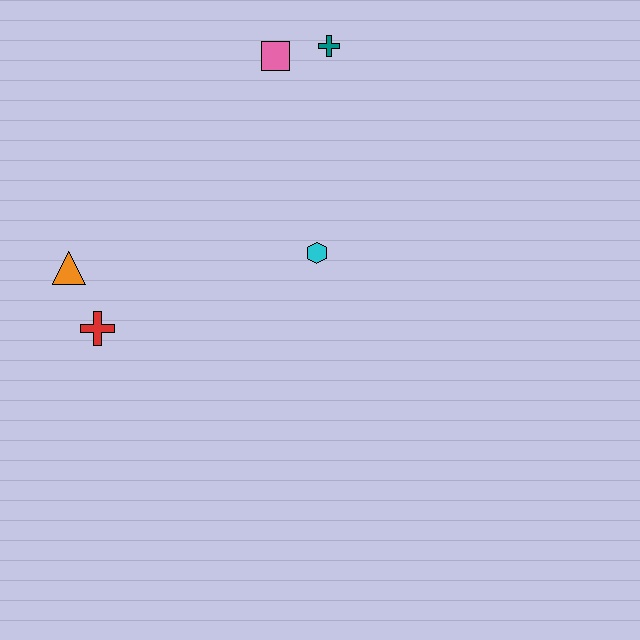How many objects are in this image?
There are 5 objects.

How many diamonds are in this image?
There are no diamonds.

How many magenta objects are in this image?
There are no magenta objects.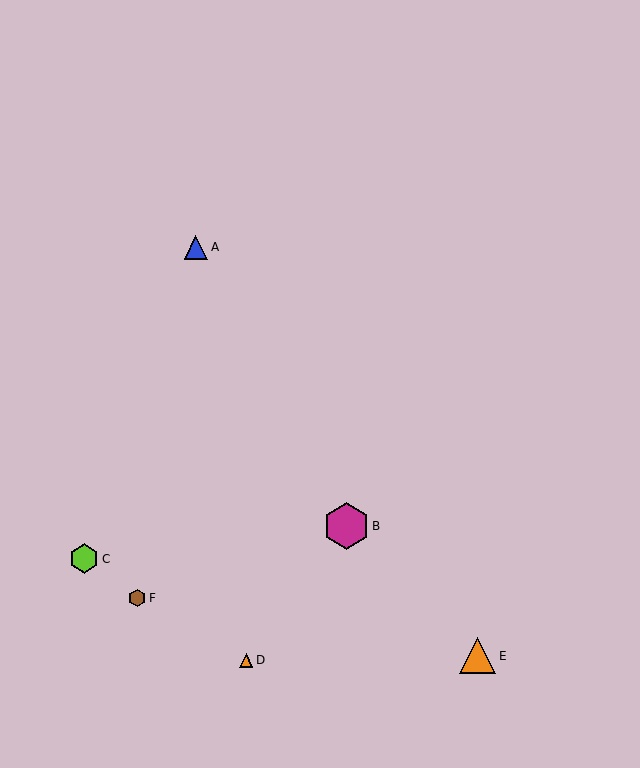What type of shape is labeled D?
Shape D is an orange triangle.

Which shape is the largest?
The magenta hexagon (labeled B) is the largest.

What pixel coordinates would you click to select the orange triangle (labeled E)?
Click at (477, 656) to select the orange triangle E.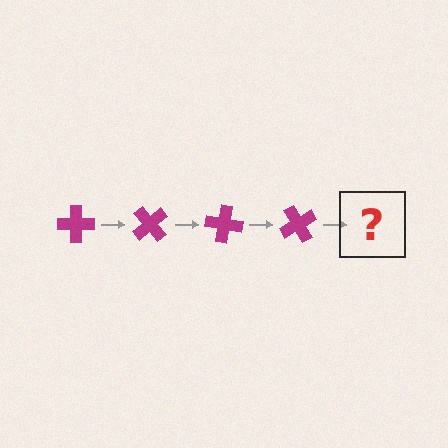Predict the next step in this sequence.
The next step is a magenta cross rotated 200 degrees.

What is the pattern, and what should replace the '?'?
The pattern is that the cross rotates 50 degrees each step. The '?' should be a magenta cross rotated 200 degrees.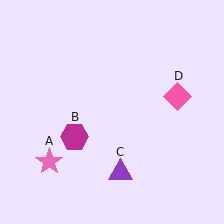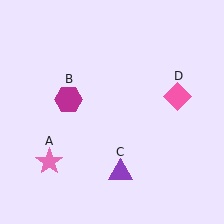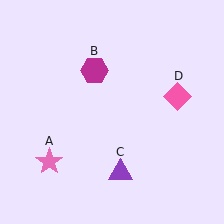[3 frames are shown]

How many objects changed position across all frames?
1 object changed position: magenta hexagon (object B).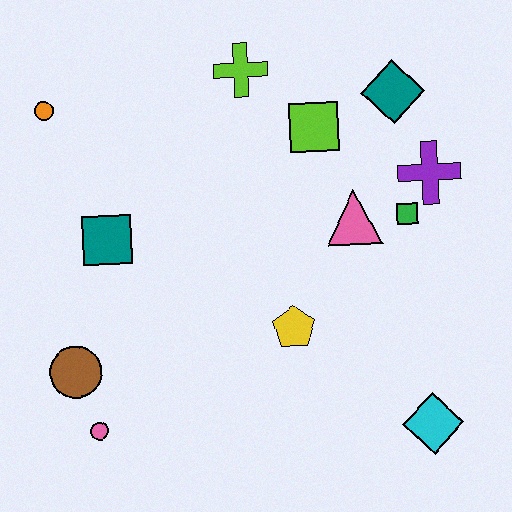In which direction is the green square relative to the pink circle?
The green square is to the right of the pink circle.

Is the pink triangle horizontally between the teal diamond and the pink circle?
Yes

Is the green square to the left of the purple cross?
Yes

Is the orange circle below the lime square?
No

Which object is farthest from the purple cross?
The pink circle is farthest from the purple cross.